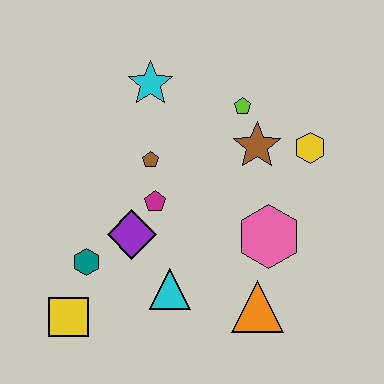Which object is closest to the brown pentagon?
The magenta pentagon is closest to the brown pentagon.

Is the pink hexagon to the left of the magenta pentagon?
No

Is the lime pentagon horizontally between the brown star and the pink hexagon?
No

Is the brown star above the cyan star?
No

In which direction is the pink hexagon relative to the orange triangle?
The pink hexagon is above the orange triangle.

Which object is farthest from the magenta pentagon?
The yellow hexagon is farthest from the magenta pentagon.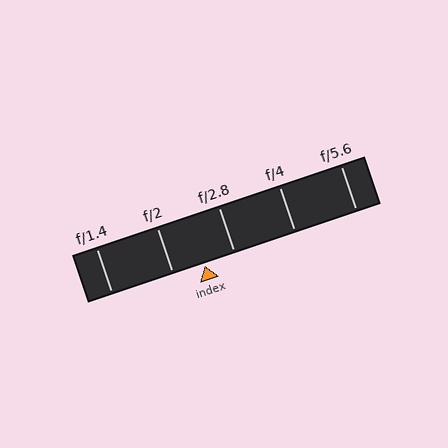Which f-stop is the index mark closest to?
The index mark is closest to f/2.8.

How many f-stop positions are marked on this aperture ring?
There are 5 f-stop positions marked.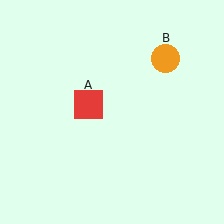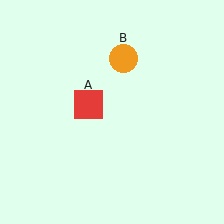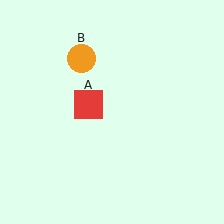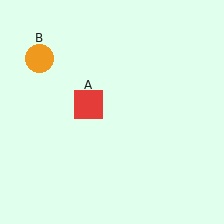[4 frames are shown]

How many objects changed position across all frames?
1 object changed position: orange circle (object B).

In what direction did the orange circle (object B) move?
The orange circle (object B) moved left.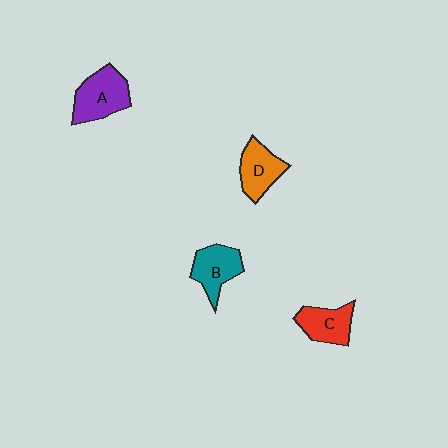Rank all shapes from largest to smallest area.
From largest to smallest: A (purple), B (teal), D (orange), C (red).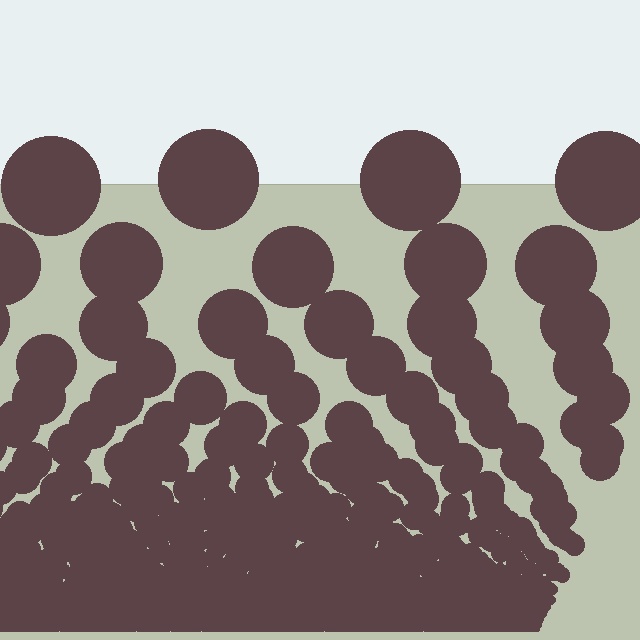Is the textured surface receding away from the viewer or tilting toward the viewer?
The surface appears to tilt toward the viewer. Texture elements get larger and sparser toward the top.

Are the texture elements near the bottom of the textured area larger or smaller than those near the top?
Smaller. The gradient is inverted — elements near the bottom are smaller and denser.